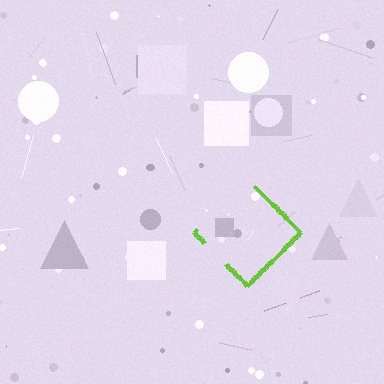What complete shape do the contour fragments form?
The contour fragments form a diamond.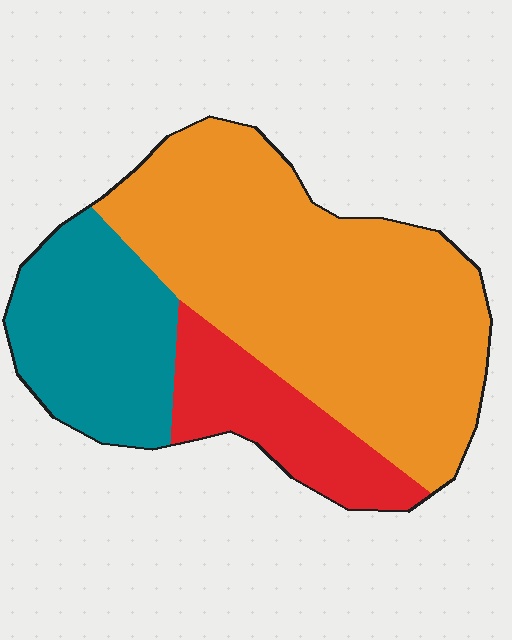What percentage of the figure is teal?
Teal takes up about one quarter (1/4) of the figure.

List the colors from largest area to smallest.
From largest to smallest: orange, teal, red.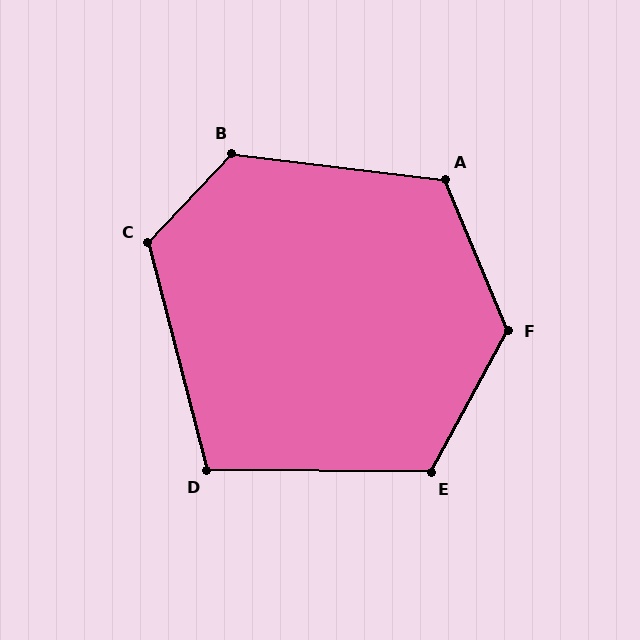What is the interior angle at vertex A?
Approximately 119 degrees (obtuse).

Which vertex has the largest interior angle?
F, at approximately 129 degrees.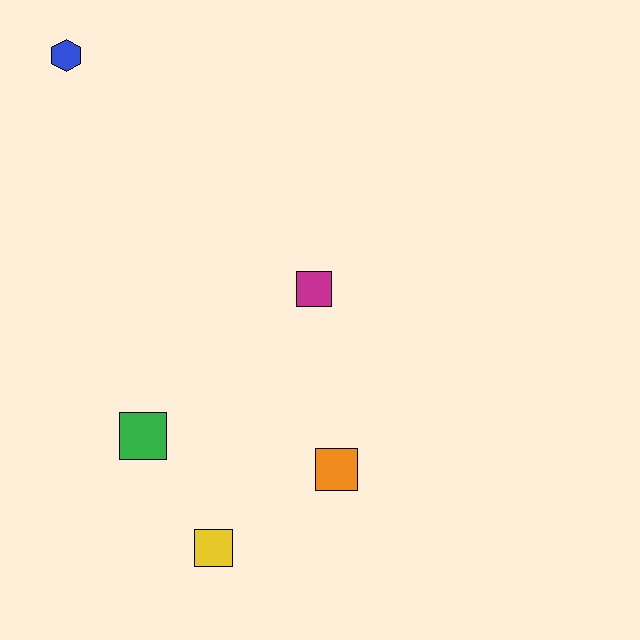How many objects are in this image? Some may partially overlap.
There are 5 objects.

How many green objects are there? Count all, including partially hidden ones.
There is 1 green object.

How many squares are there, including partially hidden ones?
There are 4 squares.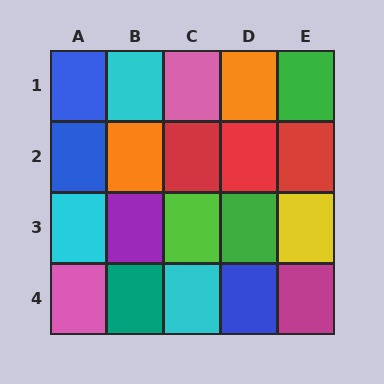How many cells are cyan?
3 cells are cyan.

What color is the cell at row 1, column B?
Cyan.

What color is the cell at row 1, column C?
Pink.